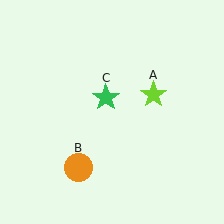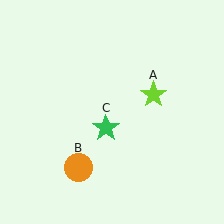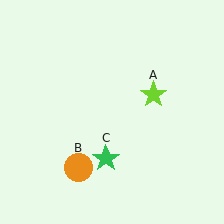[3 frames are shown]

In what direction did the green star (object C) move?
The green star (object C) moved down.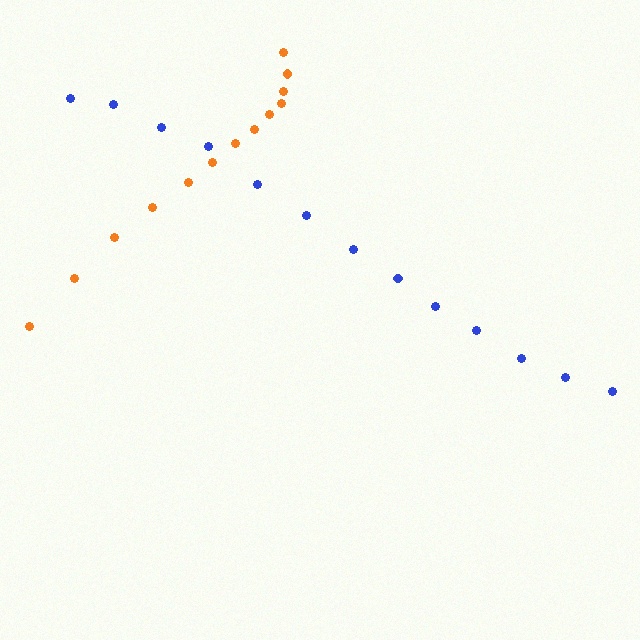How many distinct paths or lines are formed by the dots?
There are 2 distinct paths.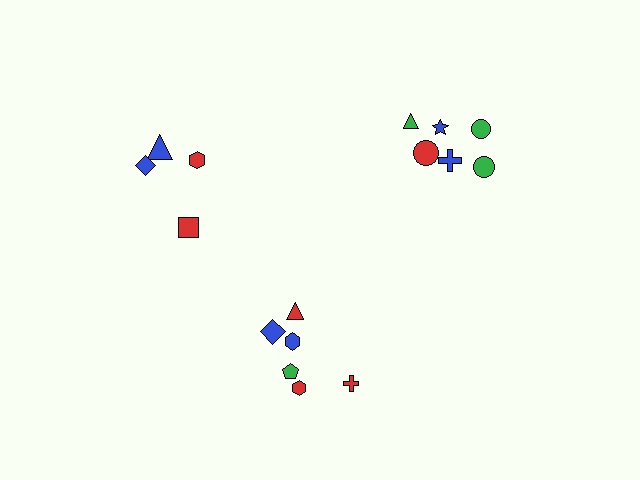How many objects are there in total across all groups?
There are 16 objects.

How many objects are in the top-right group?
There are 6 objects.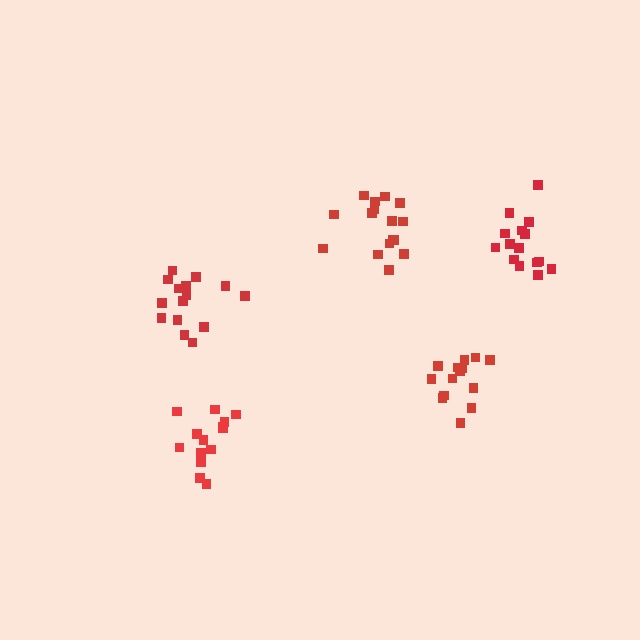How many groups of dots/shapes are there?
There are 5 groups.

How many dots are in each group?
Group 1: 16 dots, Group 2: 15 dots, Group 3: 14 dots, Group 4: 14 dots, Group 5: 15 dots (74 total).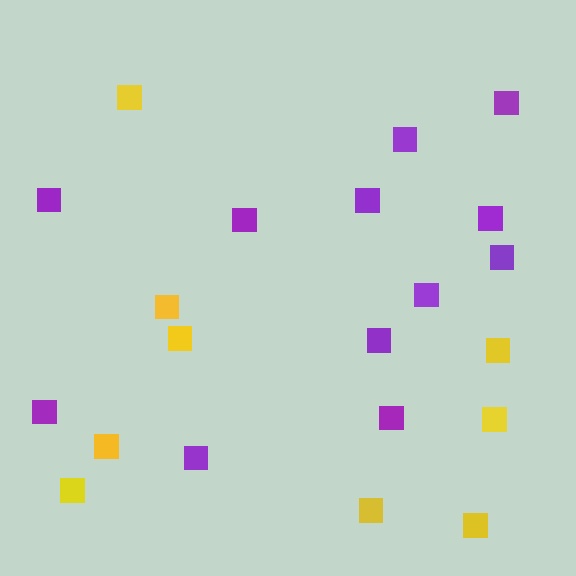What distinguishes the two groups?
There are 2 groups: one group of purple squares (12) and one group of yellow squares (9).